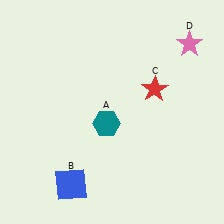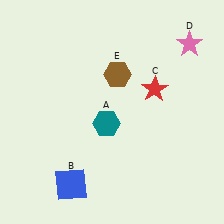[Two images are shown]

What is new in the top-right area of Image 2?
A brown hexagon (E) was added in the top-right area of Image 2.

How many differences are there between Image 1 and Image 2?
There is 1 difference between the two images.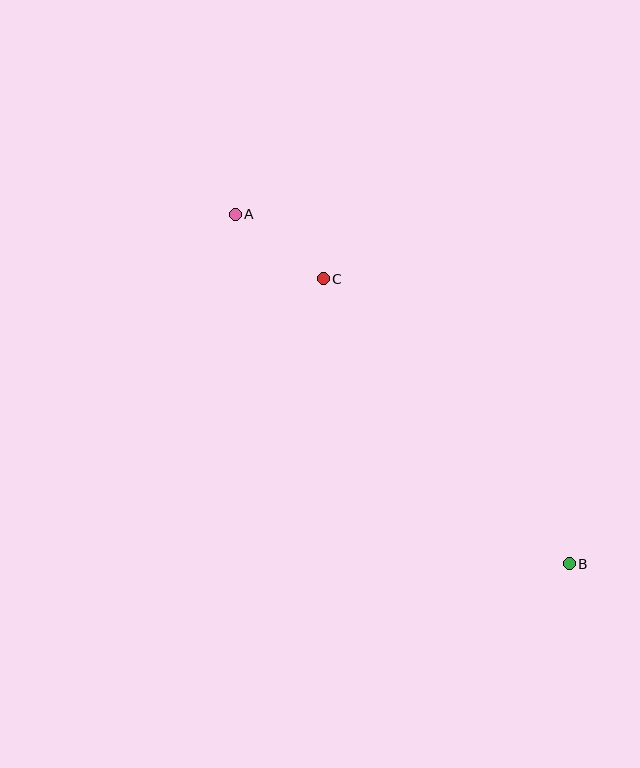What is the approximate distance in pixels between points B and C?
The distance between B and C is approximately 377 pixels.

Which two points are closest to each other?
Points A and C are closest to each other.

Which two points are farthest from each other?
Points A and B are farthest from each other.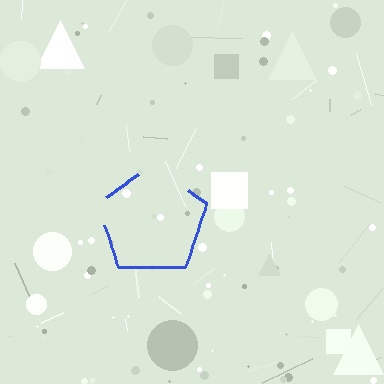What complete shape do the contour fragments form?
The contour fragments form a pentagon.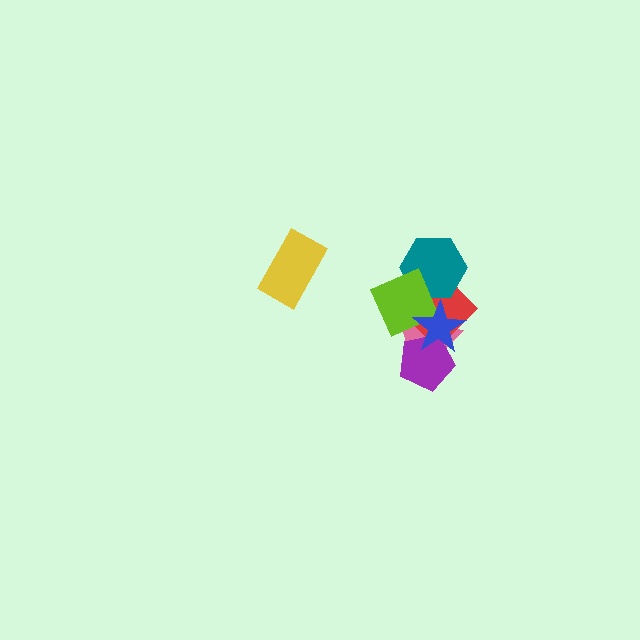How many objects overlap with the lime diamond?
4 objects overlap with the lime diamond.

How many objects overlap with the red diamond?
5 objects overlap with the red diamond.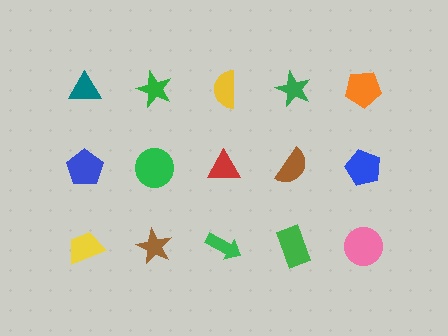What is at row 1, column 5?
An orange pentagon.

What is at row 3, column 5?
A pink circle.